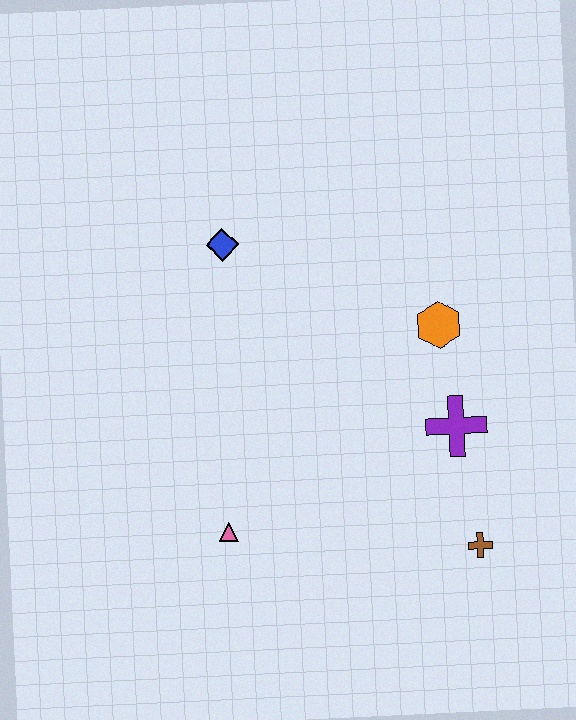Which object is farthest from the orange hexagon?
The pink triangle is farthest from the orange hexagon.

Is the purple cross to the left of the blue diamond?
No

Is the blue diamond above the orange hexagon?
Yes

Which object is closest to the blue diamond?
The orange hexagon is closest to the blue diamond.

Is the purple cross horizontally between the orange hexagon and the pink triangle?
No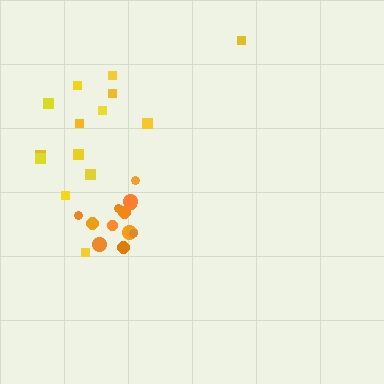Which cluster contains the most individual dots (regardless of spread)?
Yellow (14).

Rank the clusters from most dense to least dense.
orange, yellow.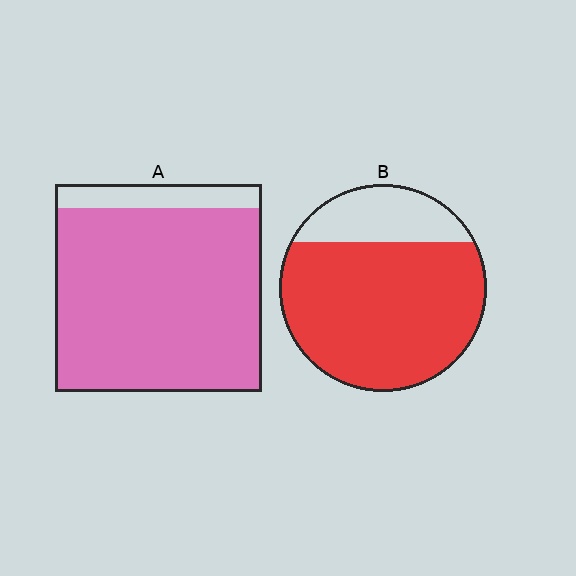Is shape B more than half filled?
Yes.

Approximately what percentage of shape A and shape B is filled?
A is approximately 90% and B is approximately 75%.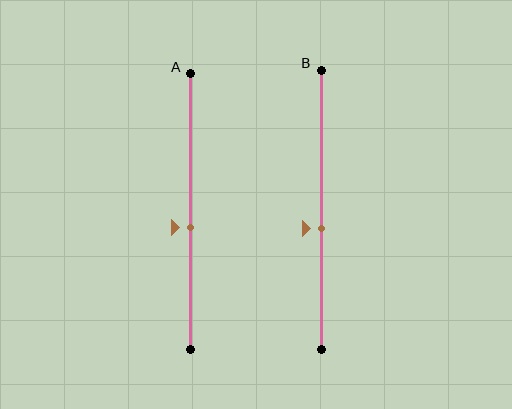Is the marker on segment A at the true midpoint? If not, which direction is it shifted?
No, the marker on segment A is shifted downward by about 6% of the segment length.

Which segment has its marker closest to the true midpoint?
Segment A has its marker closest to the true midpoint.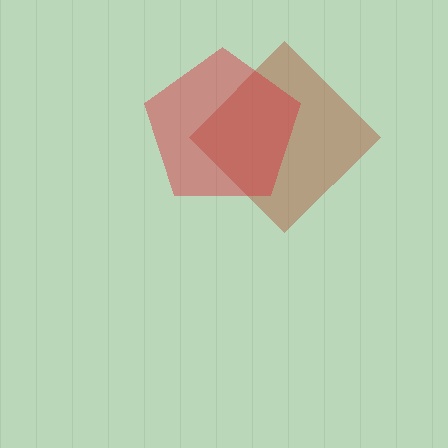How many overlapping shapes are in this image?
There are 2 overlapping shapes in the image.